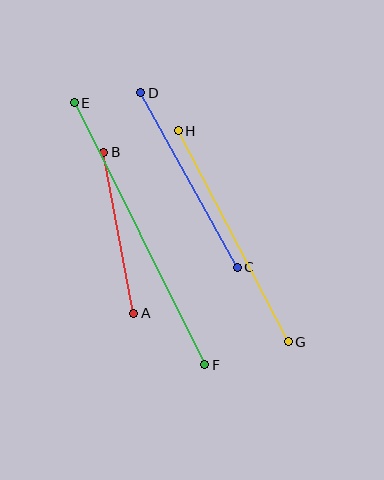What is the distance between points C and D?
The distance is approximately 199 pixels.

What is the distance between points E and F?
The distance is approximately 293 pixels.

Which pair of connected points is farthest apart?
Points E and F are farthest apart.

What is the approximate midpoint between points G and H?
The midpoint is at approximately (233, 236) pixels.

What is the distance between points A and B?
The distance is approximately 164 pixels.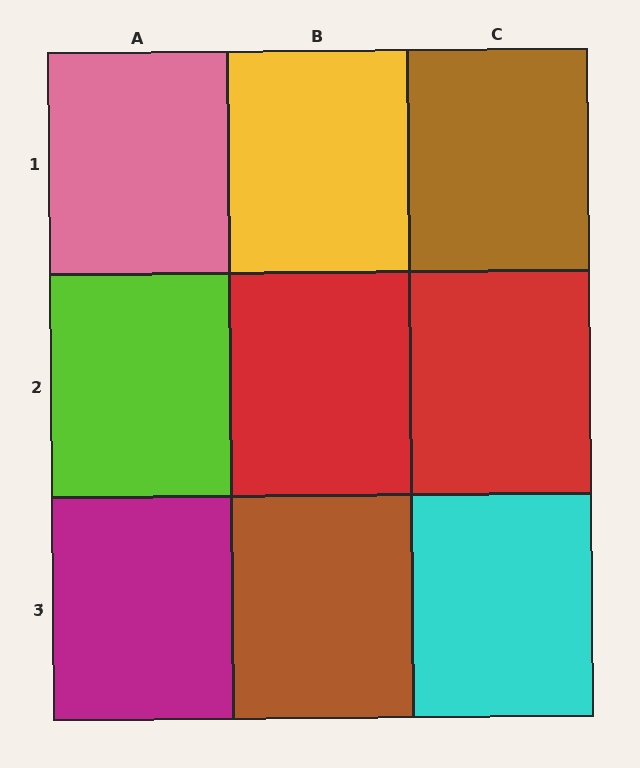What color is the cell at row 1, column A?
Pink.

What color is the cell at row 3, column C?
Cyan.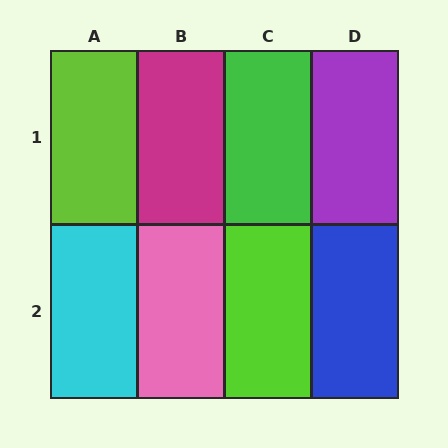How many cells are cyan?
1 cell is cyan.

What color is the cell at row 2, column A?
Cyan.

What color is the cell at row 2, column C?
Lime.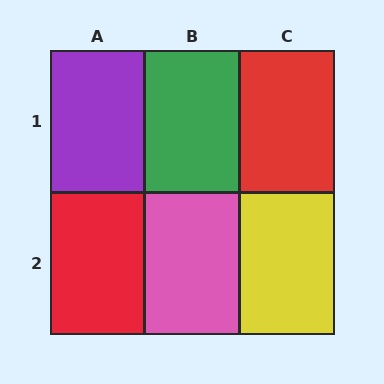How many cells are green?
1 cell is green.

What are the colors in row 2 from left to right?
Red, pink, yellow.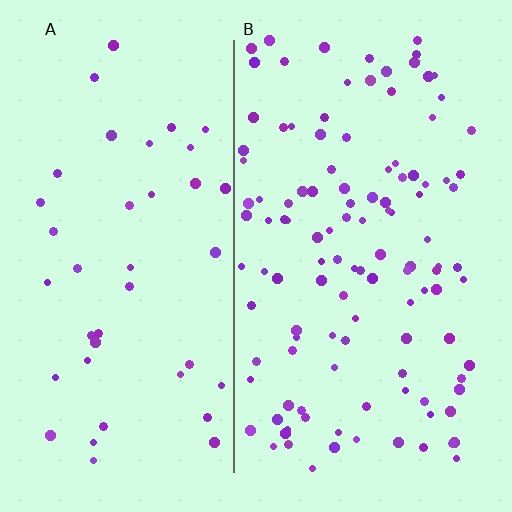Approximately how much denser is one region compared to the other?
Approximately 2.8× — region B over region A.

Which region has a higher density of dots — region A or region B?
B (the right).